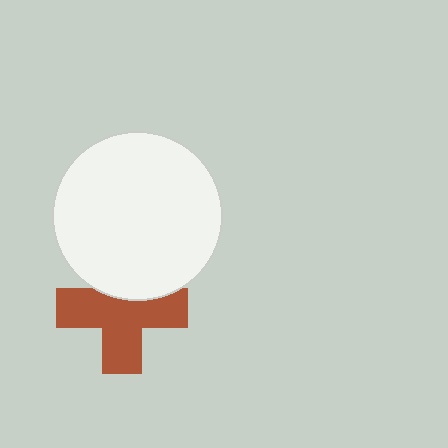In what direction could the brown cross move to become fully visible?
The brown cross could move down. That would shift it out from behind the white circle entirely.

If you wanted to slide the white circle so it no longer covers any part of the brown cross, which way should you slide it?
Slide it up — that is the most direct way to separate the two shapes.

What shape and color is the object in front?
The object in front is a white circle.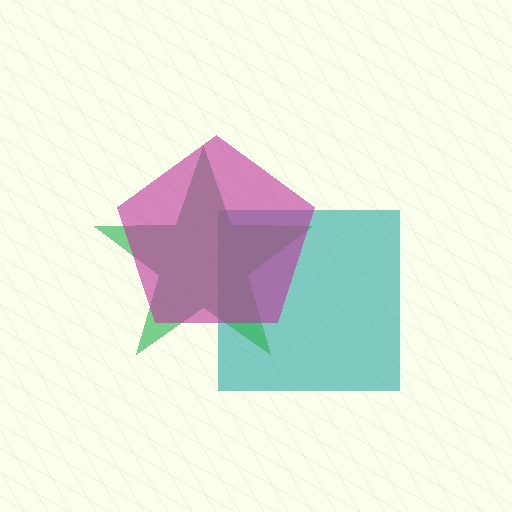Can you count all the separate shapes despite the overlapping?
Yes, there are 3 separate shapes.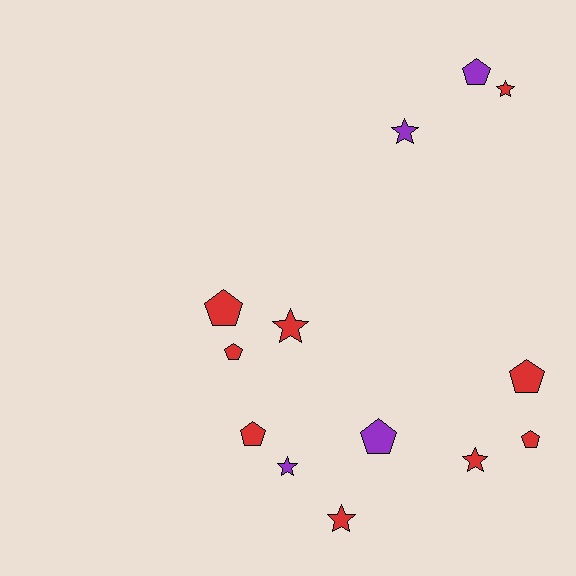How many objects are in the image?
There are 13 objects.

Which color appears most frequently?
Red, with 9 objects.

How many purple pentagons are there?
There are 2 purple pentagons.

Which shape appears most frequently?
Pentagon, with 7 objects.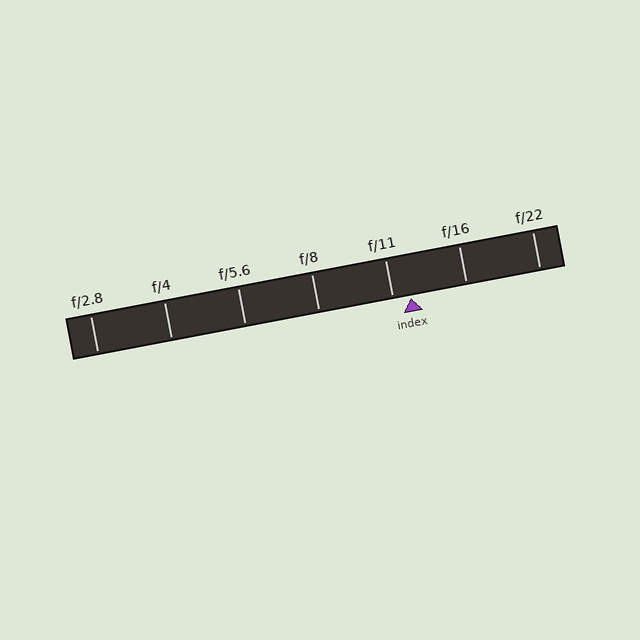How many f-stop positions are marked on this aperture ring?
There are 7 f-stop positions marked.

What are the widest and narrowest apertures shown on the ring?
The widest aperture shown is f/2.8 and the narrowest is f/22.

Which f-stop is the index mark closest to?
The index mark is closest to f/11.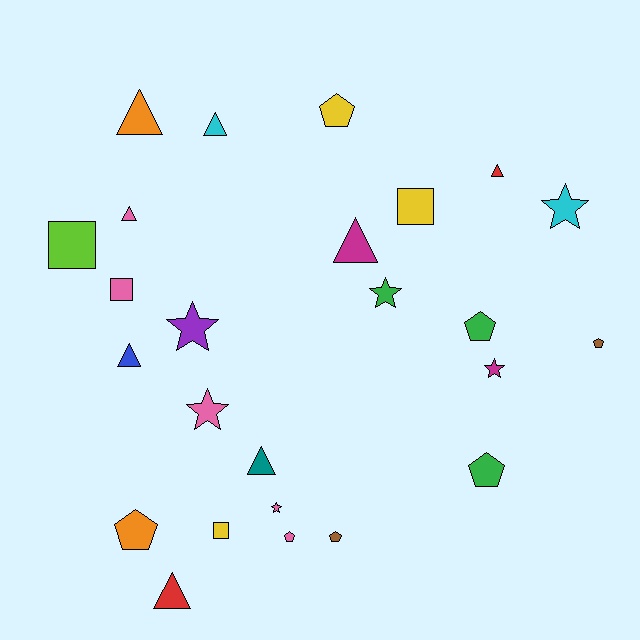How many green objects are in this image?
There are 3 green objects.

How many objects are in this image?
There are 25 objects.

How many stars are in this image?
There are 6 stars.